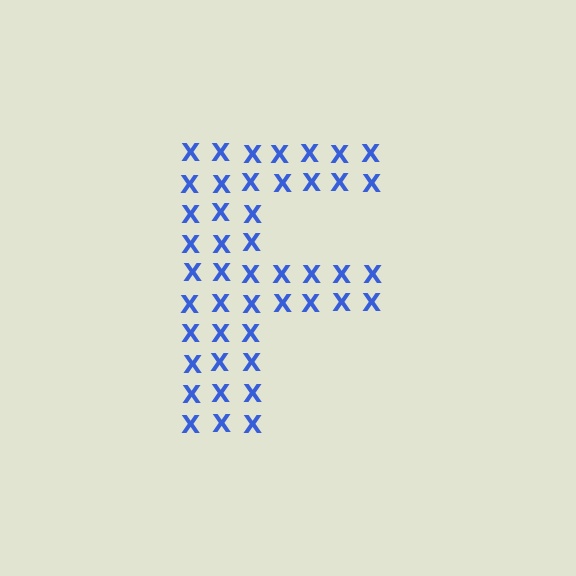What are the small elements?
The small elements are letter X's.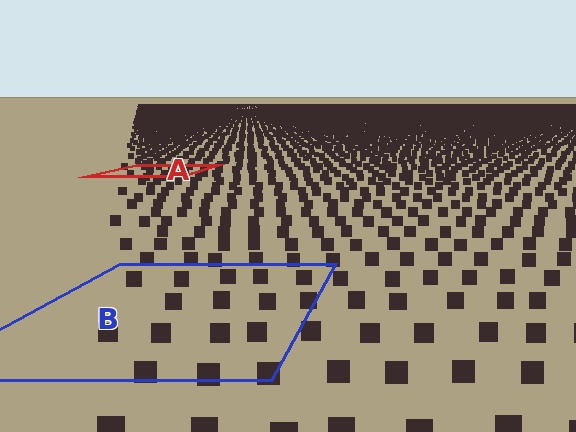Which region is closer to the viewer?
Region B is closer. The texture elements there are larger and more spread out.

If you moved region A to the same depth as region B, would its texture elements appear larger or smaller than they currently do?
They would appear larger. At a closer depth, the same texture elements are projected at a bigger on-screen size.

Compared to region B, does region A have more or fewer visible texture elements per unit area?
Region A has more texture elements per unit area — they are packed more densely because it is farther away.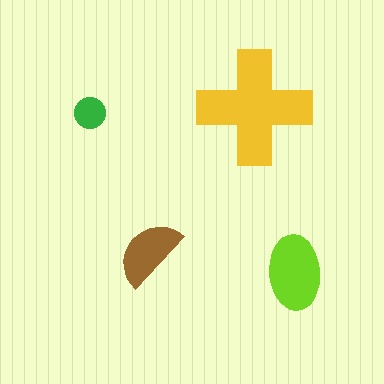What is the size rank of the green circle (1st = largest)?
4th.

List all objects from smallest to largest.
The green circle, the brown semicircle, the lime ellipse, the yellow cross.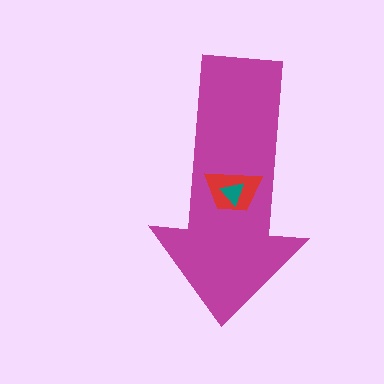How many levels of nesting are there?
3.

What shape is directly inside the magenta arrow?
The red trapezoid.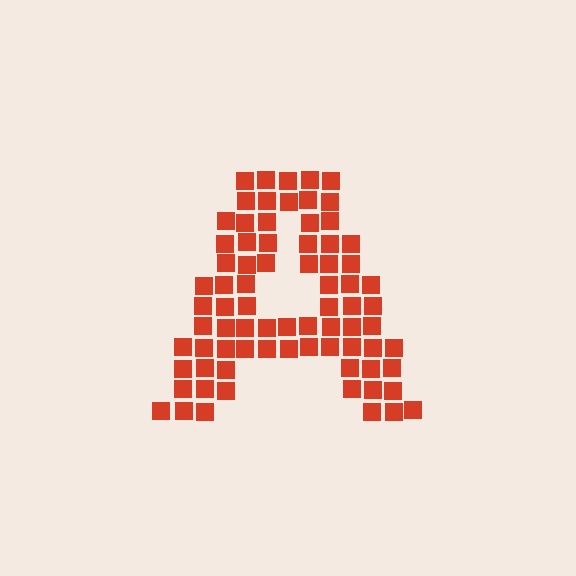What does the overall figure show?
The overall figure shows the letter A.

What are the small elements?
The small elements are squares.